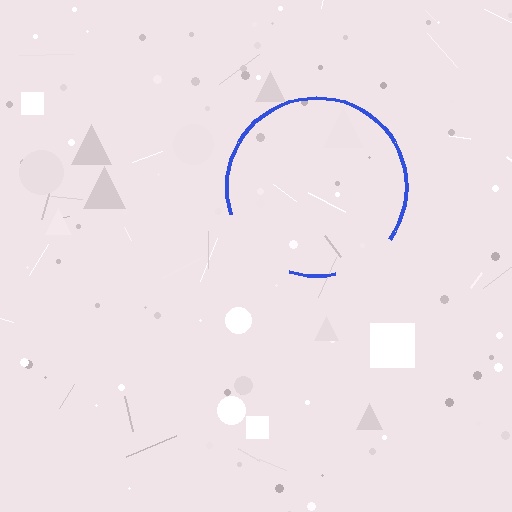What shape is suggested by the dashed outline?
The dashed outline suggests a circle.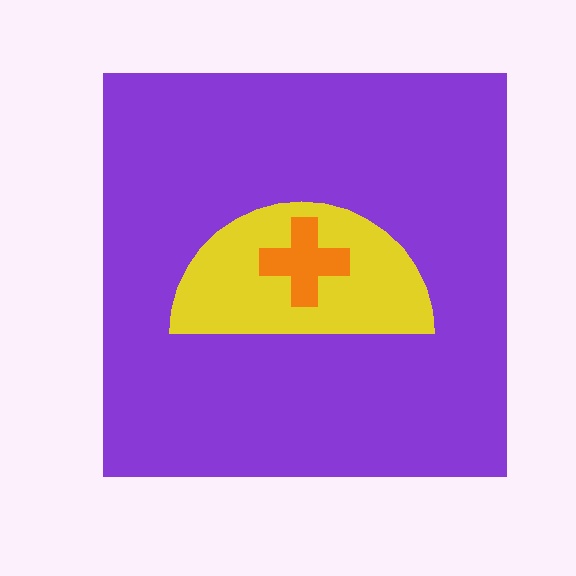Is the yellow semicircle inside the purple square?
Yes.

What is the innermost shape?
The orange cross.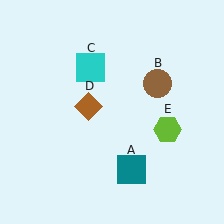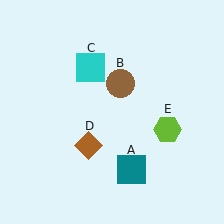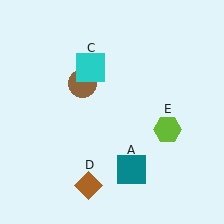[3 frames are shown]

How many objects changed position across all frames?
2 objects changed position: brown circle (object B), brown diamond (object D).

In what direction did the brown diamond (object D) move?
The brown diamond (object D) moved down.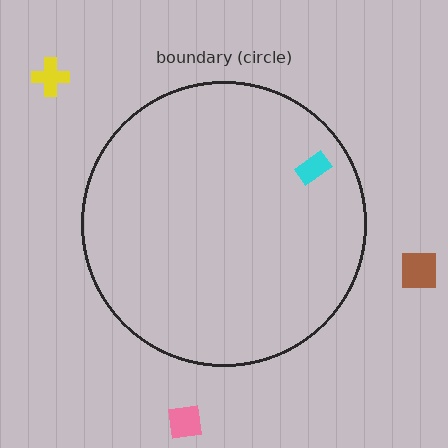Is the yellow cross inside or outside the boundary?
Outside.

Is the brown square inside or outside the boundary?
Outside.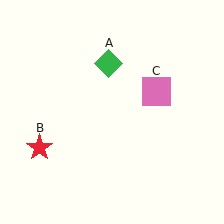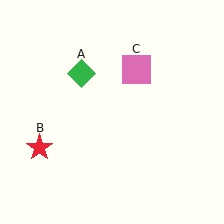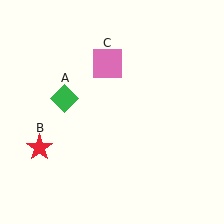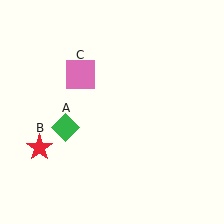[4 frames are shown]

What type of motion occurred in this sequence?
The green diamond (object A), pink square (object C) rotated counterclockwise around the center of the scene.